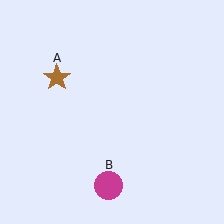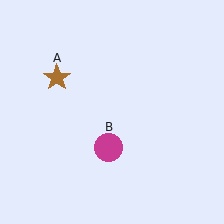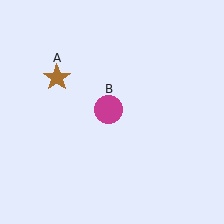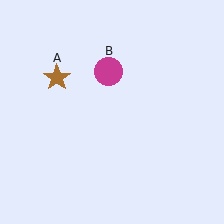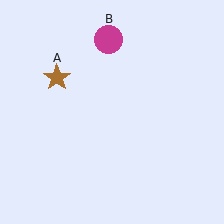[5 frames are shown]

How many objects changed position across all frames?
1 object changed position: magenta circle (object B).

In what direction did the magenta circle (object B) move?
The magenta circle (object B) moved up.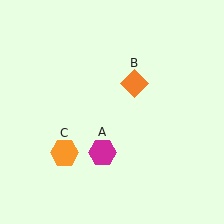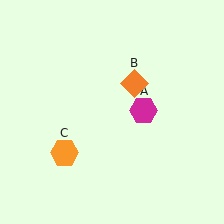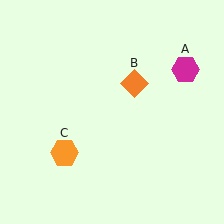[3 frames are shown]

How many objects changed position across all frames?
1 object changed position: magenta hexagon (object A).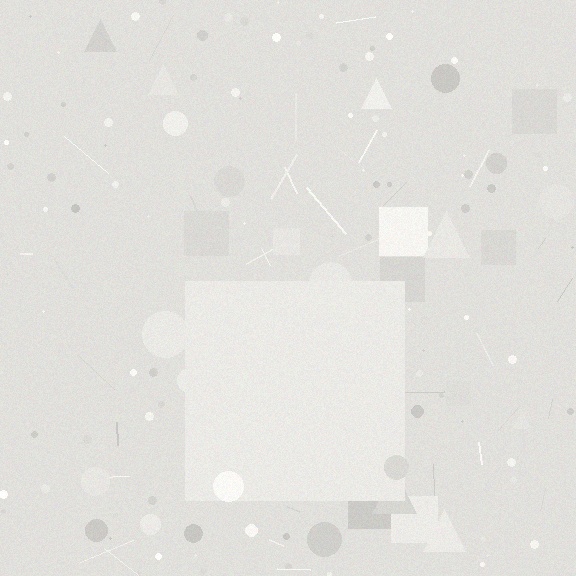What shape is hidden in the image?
A square is hidden in the image.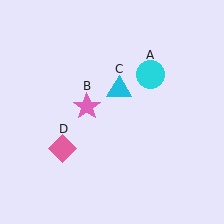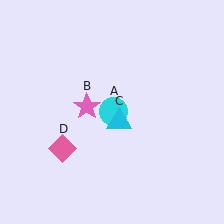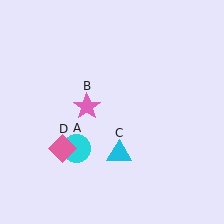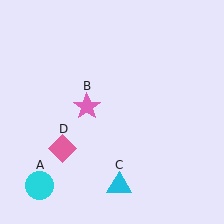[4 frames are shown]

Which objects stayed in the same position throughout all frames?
Pink star (object B) and pink diamond (object D) remained stationary.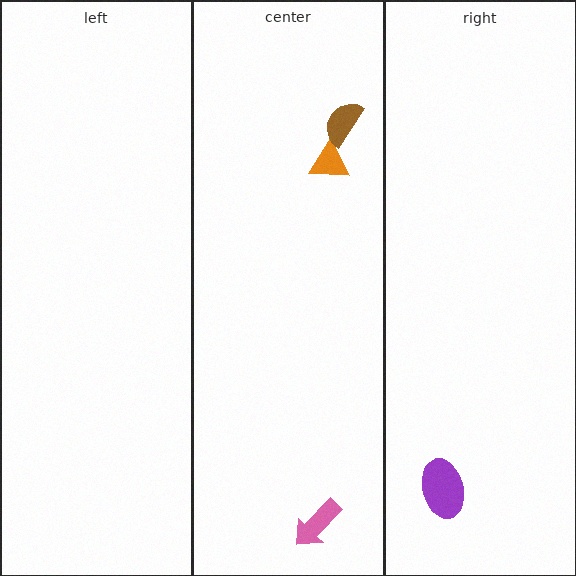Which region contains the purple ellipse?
The right region.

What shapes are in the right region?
The purple ellipse.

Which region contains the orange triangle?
The center region.